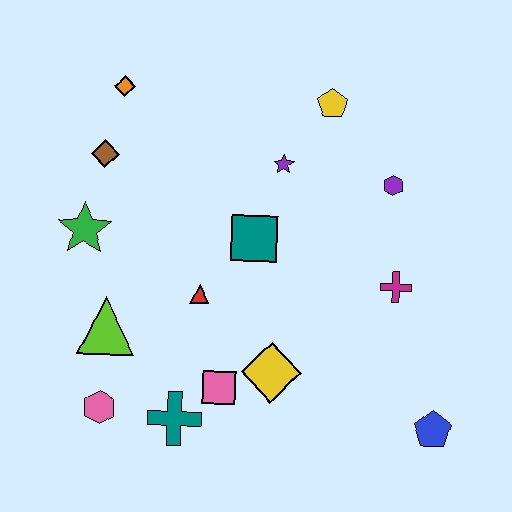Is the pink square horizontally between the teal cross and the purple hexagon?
Yes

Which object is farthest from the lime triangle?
The blue pentagon is farthest from the lime triangle.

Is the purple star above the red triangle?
Yes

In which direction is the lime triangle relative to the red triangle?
The lime triangle is to the left of the red triangle.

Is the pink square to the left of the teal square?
Yes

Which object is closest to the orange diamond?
The brown diamond is closest to the orange diamond.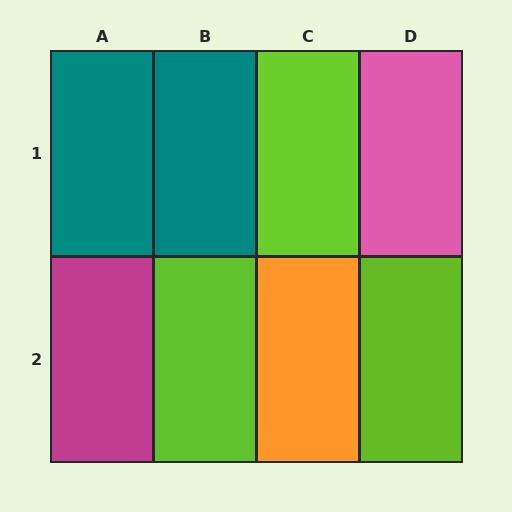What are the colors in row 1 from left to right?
Teal, teal, lime, pink.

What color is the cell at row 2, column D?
Lime.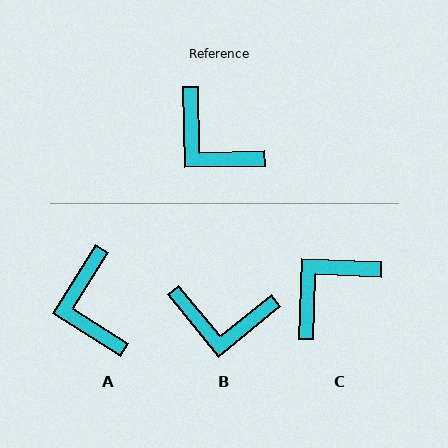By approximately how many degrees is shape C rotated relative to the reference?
Approximately 93 degrees clockwise.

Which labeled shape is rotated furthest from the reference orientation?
C, about 93 degrees away.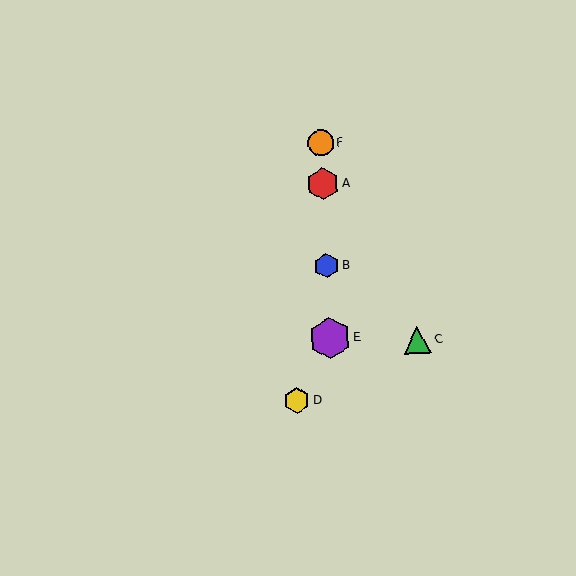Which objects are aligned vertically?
Objects A, B, E, F are aligned vertically.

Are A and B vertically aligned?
Yes, both are at x≈323.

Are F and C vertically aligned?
No, F is at x≈321 and C is at x≈417.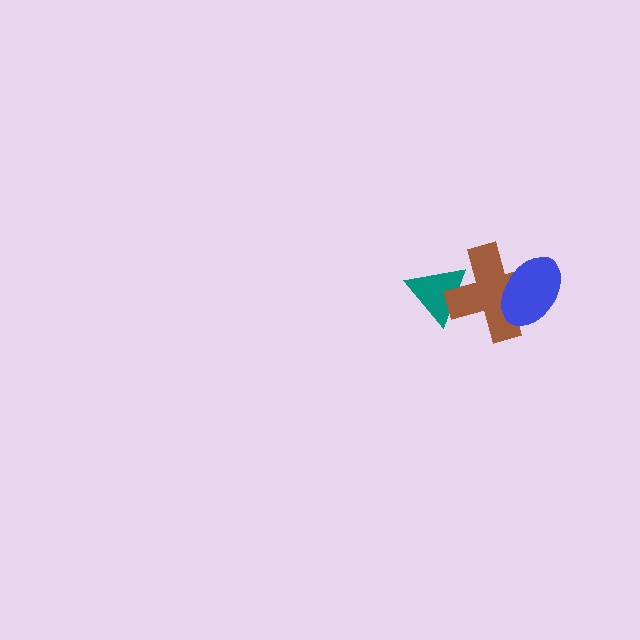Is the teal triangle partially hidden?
Yes, it is partially covered by another shape.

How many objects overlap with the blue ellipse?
1 object overlaps with the blue ellipse.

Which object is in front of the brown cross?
The blue ellipse is in front of the brown cross.